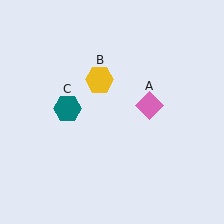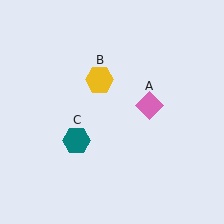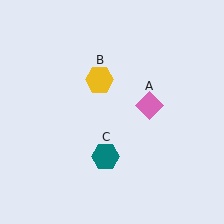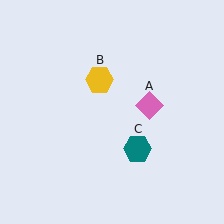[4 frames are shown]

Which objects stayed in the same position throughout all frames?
Pink diamond (object A) and yellow hexagon (object B) remained stationary.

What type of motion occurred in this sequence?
The teal hexagon (object C) rotated counterclockwise around the center of the scene.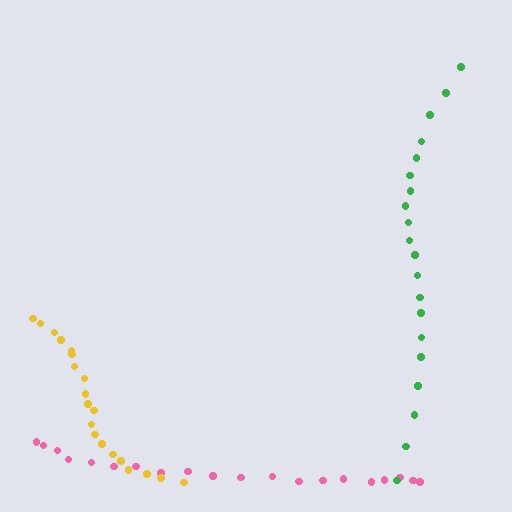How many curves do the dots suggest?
There are 3 distinct paths.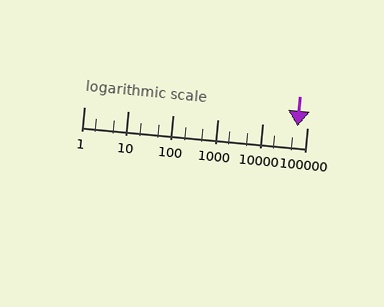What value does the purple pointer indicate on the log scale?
The pointer indicates approximately 60000.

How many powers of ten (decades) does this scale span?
The scale spans 5 decades, from 1 to 100000.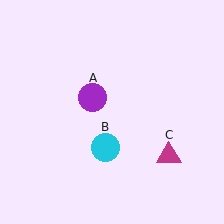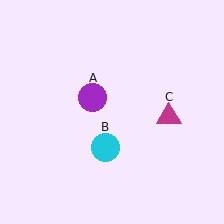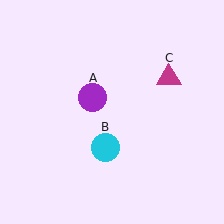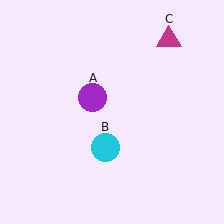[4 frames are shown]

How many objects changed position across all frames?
1 object changed position: magenta triangle (object C).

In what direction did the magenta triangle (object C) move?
The magenta triangle (object C) moved up.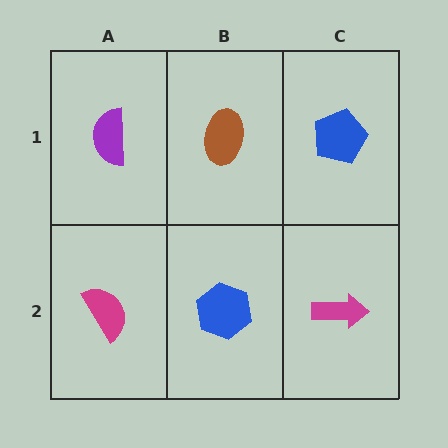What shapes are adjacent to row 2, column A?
A purple semicircle (row 1, column A), a blue hexagon (row 2, column B).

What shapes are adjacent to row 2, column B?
A brown ellipse (row 1, column B), a magenta semicircle (row 2, column A), a magenta arrow (row 2, column C).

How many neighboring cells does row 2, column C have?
2.